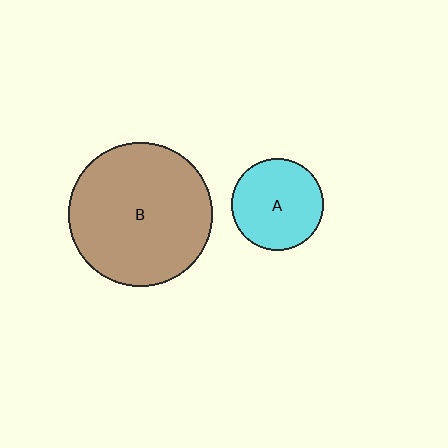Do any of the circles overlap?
No, none of the circles overlap.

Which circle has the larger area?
Circle B (brown).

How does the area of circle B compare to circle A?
Approximately 2.4 times.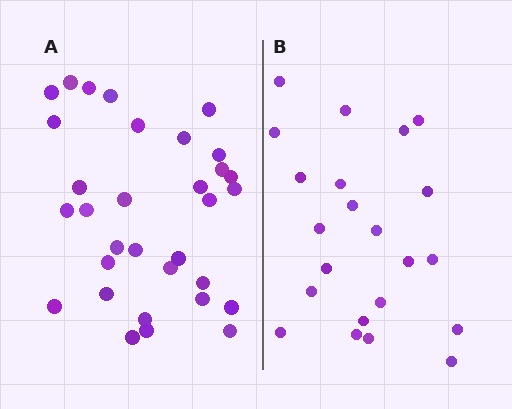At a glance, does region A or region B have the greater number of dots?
Region A (the left region) has more dots.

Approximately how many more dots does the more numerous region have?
Region A has roughly 10 or so more dots than region B.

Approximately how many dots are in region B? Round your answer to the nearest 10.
About 20 dots. (The exact count is 22, which rounds to 20.)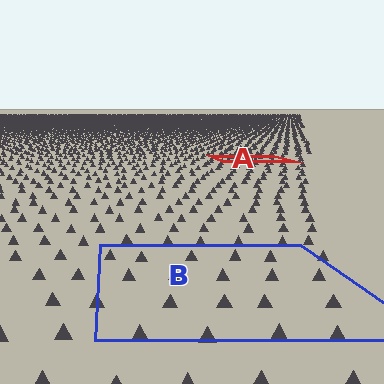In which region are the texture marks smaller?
The texture marks are smaller in region A, because it is farther away.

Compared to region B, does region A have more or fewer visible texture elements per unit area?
Region A has more texture elements per unit area — they are packed more densely because it is farther away.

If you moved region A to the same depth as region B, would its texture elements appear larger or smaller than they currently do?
They would appear larger. At a closer depth, the same texture elements are projected at a bigger on-screen size.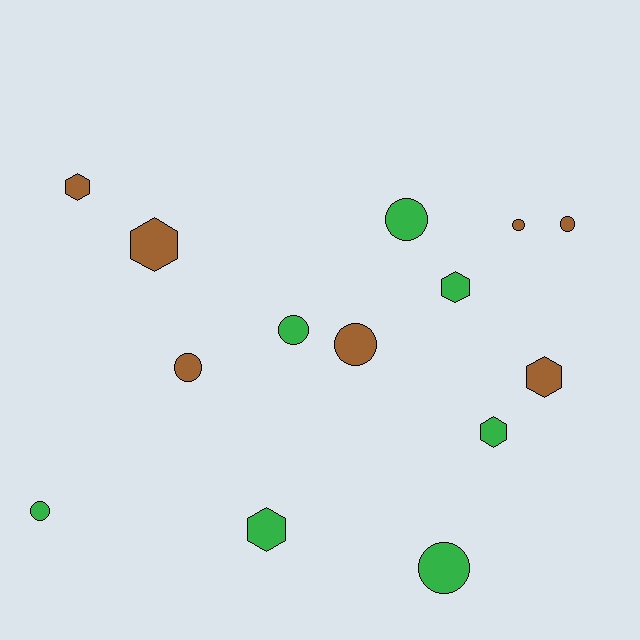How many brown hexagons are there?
There are 3 brown hexagons.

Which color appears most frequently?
Green, with 7 objects.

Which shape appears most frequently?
Circle, with 8 objects.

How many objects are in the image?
There are 14 objects.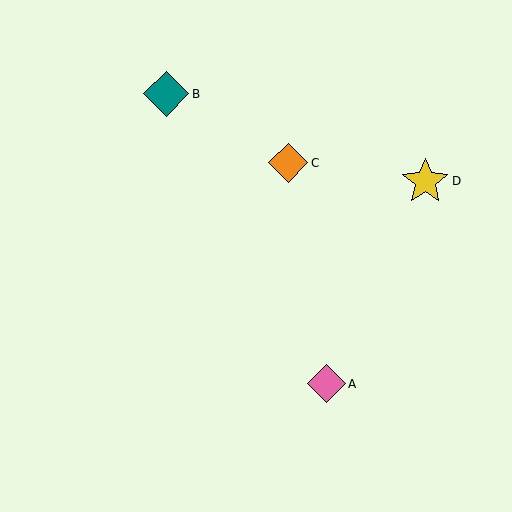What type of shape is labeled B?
Shape B is a teal diamond.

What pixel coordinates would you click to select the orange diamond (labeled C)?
Click at (288, 163) to select the orange diamond C.